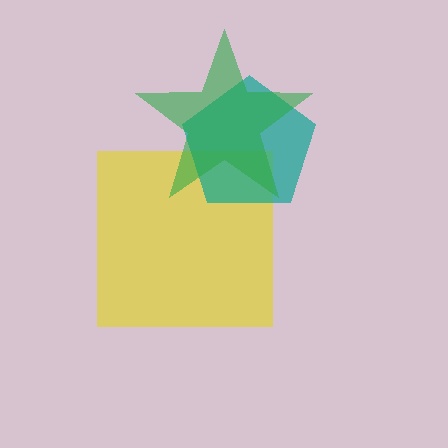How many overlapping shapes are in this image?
There are 3 overlapping shapes in the image.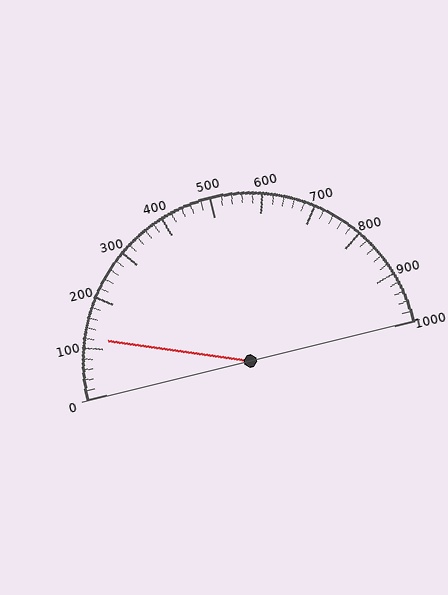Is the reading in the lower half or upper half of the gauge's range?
The reading is in the lower half of the range (0 to 1000).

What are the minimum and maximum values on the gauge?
The gauge ranges from 0 to 1000.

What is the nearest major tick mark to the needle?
The nearest major tick mark is 100.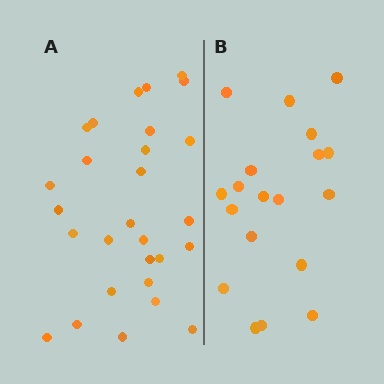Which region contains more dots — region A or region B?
Region A (the left region) has more dots.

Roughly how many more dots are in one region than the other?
Region A has roughly 8 or so more dots than region B.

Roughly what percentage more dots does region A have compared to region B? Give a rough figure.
About 45% more.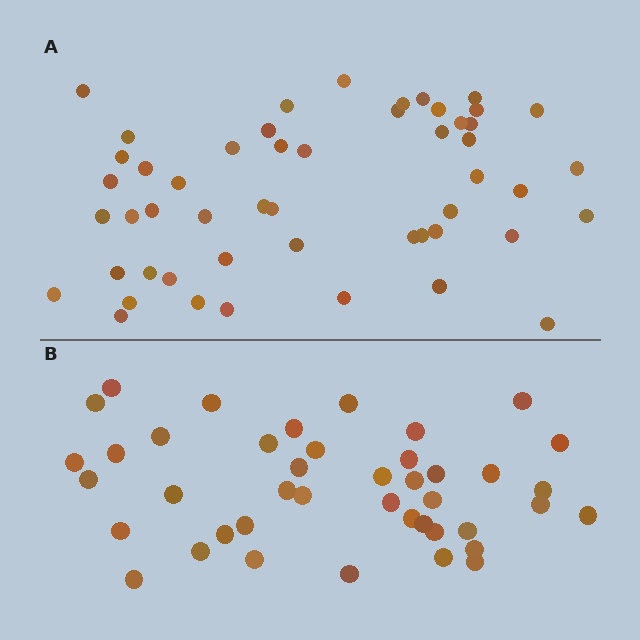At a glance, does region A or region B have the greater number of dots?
Region A (the top region) has more dots.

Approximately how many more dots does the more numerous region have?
Region A has roughly 8 or so more dots than region B.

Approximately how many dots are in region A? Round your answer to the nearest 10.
About 50 dots. (The exact count is 51, which rounds to 50.)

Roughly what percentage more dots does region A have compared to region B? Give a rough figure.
About 20% more.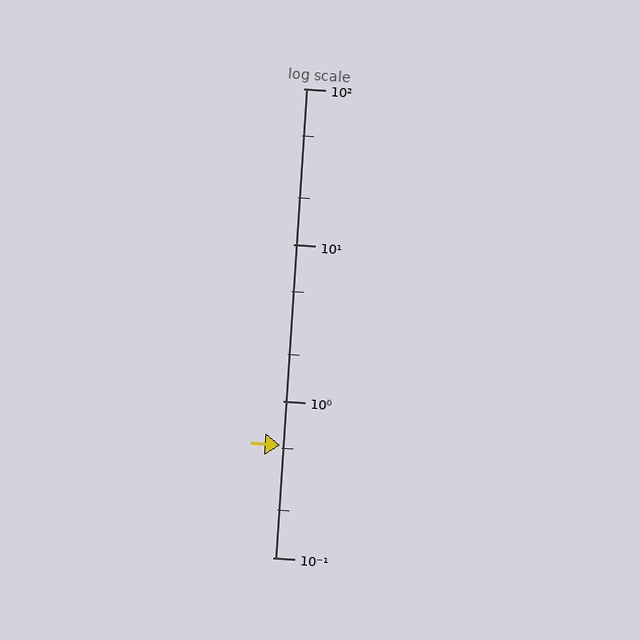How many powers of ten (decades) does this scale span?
The scale spans 3 decades, from 0.1 to 100.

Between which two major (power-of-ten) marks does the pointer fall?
The pointer is between 0.1 and 1.